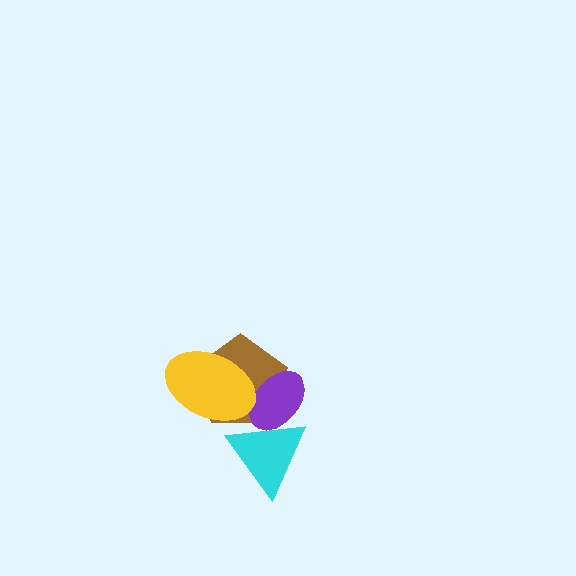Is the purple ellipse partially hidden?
Yes, it is partially covered by another shape.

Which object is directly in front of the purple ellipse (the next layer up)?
The yellow ellipse is directly in front of the purple ellipse.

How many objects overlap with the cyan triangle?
2 objects overlap with the cyan triangle.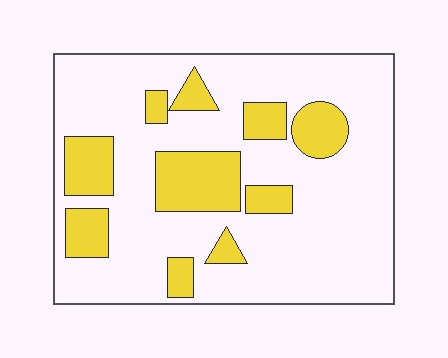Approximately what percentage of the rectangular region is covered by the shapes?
Approximately 25%.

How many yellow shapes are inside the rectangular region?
10.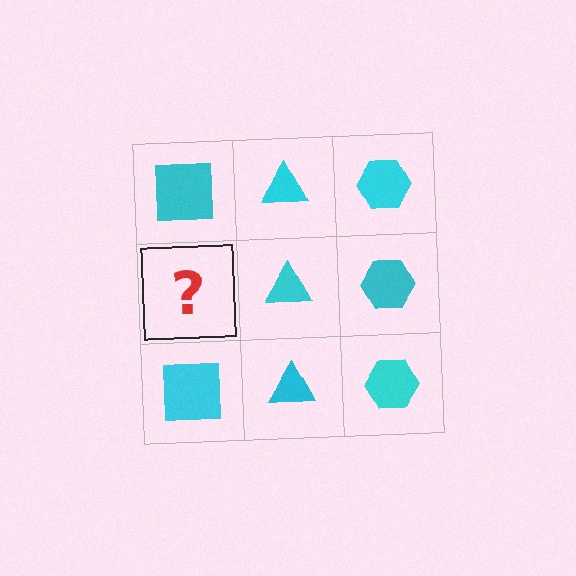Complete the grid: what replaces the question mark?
The question mark should be replaced with a cyan square.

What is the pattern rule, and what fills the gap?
The rule is that each column has a consistent shape. The gap should be filled with a cyan square.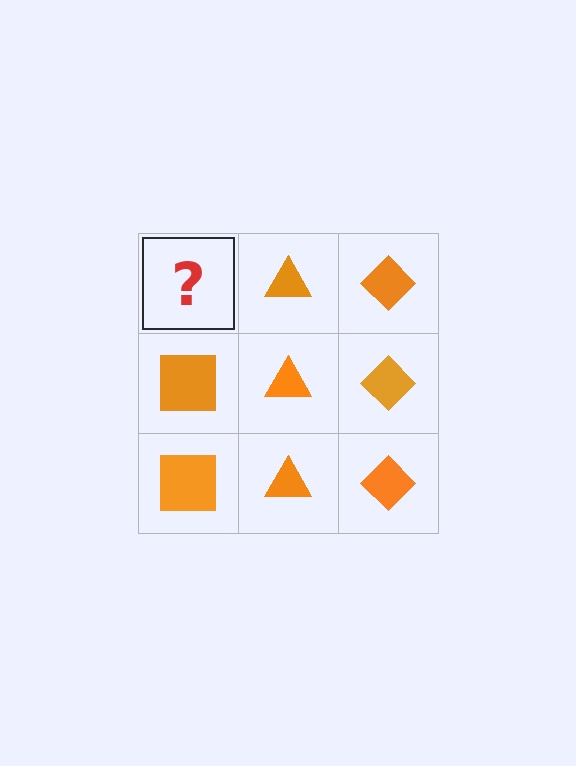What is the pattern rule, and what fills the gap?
The rule is that each column has a consistent shape. The gap should be filled with an orange square.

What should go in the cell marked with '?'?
The missing cell should contain an orange square.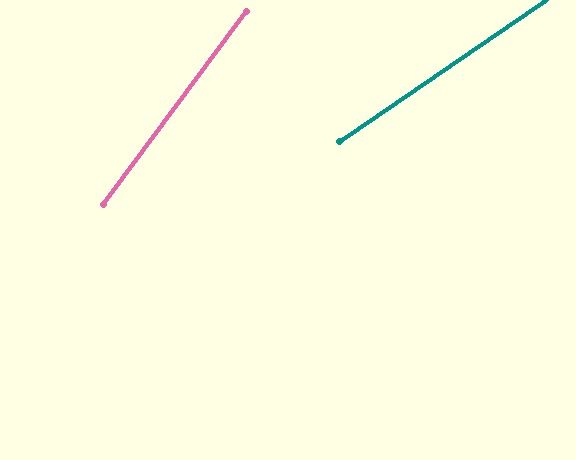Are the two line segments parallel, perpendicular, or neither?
Neither parallel nor perpendicular — they differ by about 19°.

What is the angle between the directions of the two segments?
Approximately 19 degrees.